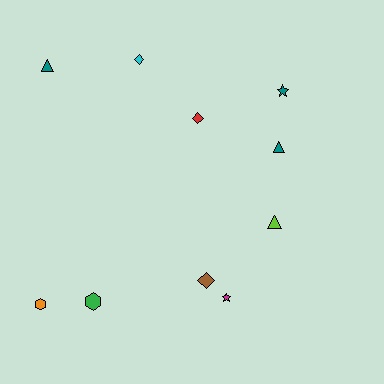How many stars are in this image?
There are 2 stars.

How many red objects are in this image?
There is 1 red object.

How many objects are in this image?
There are 10 objects.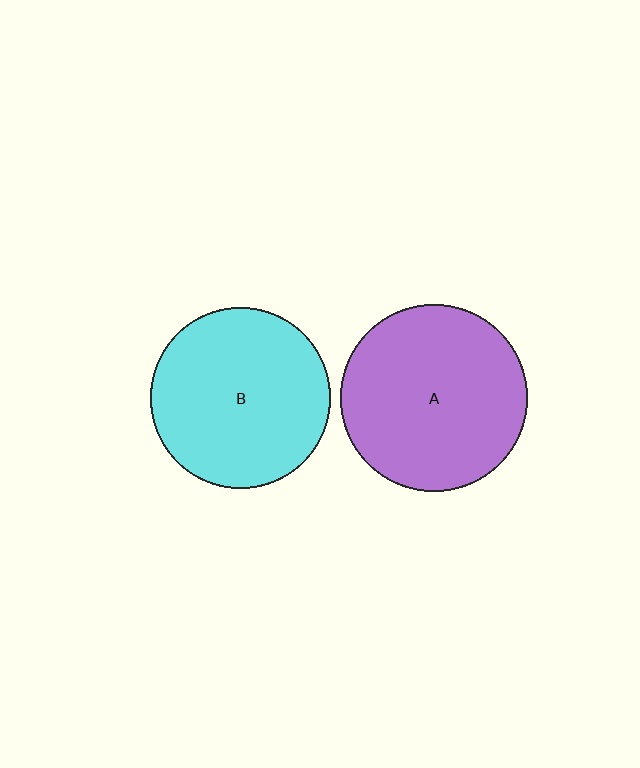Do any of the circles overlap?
No, none of the circles overlap.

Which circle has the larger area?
Circle A (purple).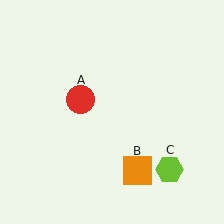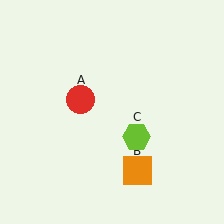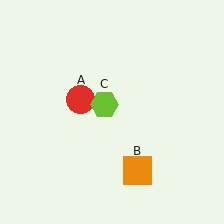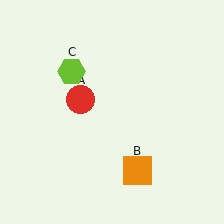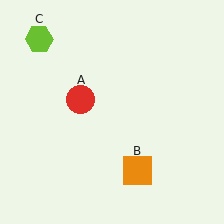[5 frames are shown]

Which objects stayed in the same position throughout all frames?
Red circle (object A) and orange square (object B) remained stationary.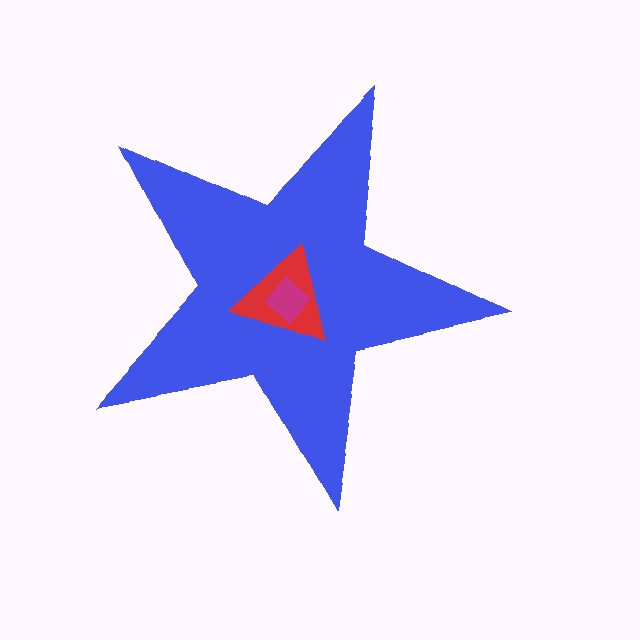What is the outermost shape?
The blue star.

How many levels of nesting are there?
3.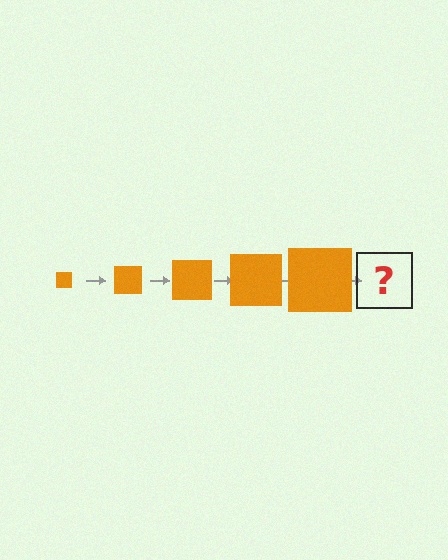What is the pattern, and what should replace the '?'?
The pattern is that the square gets progressively larger each step. The '?' should be an orange square, larger than the previous one.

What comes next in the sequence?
The next element should be an orange square, larger than the previous one.